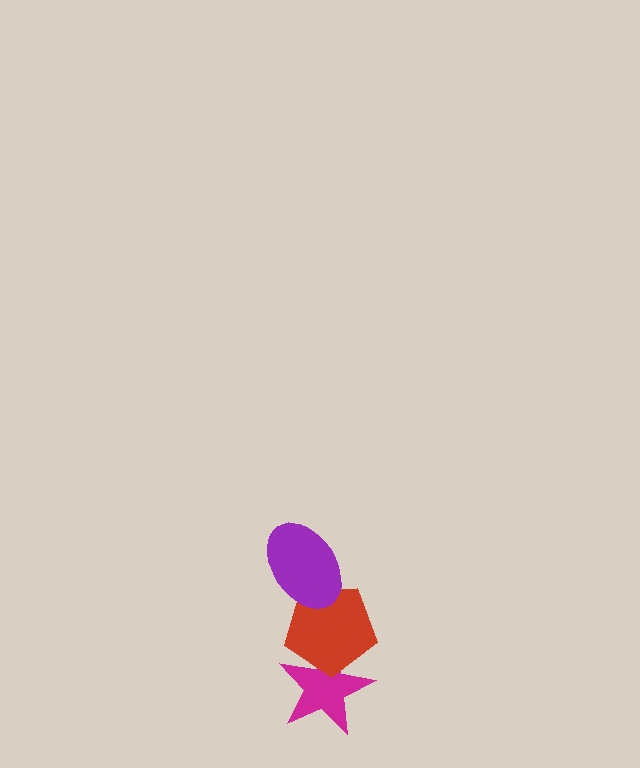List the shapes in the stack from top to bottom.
From top to bottom: the purple ellipse, the red pentagon, the magenta star.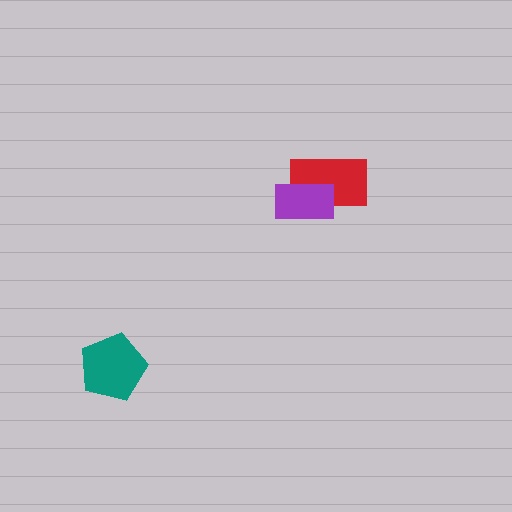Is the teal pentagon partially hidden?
No, no other shape covers it.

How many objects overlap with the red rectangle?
1 object overlaps with the red rectangle.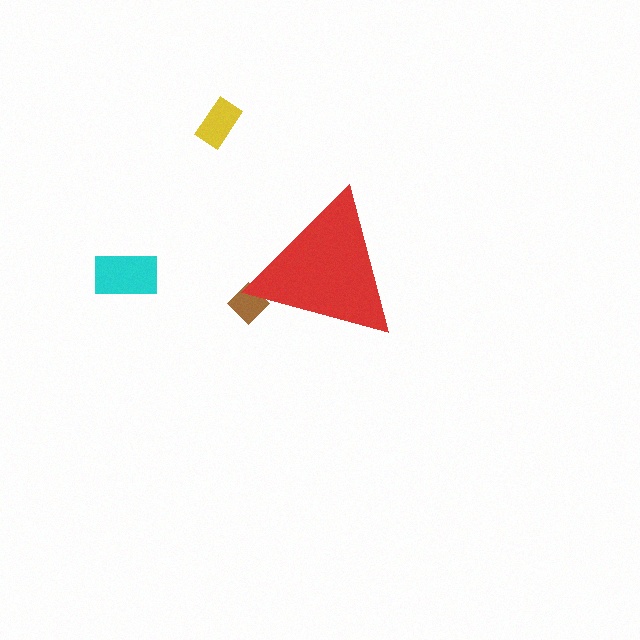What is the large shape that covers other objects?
A red triangle.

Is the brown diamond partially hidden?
Yes, the brown diamond is partially hidden behind the red triangle.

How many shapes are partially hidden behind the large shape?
1 shape is partially hidden.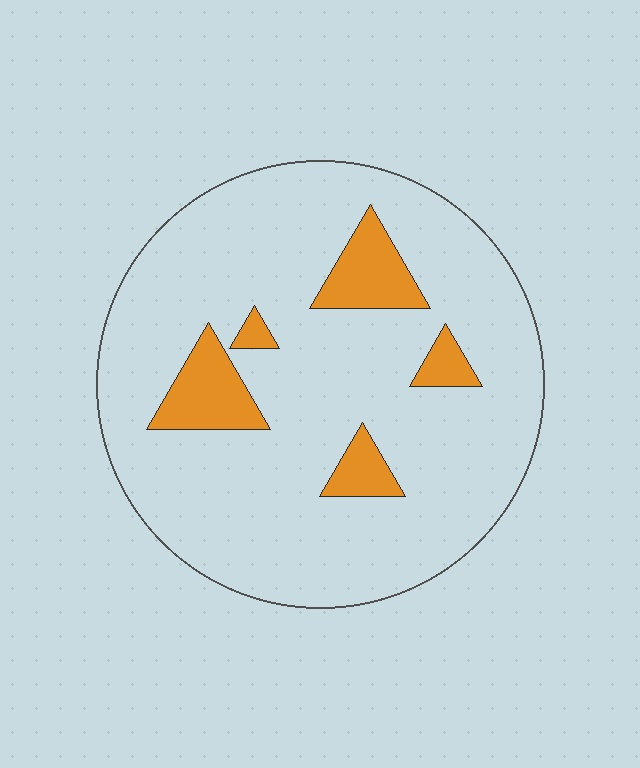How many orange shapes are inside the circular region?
5.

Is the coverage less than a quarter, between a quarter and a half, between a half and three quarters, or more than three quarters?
Less than a quarter.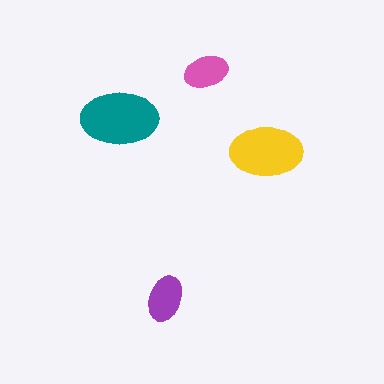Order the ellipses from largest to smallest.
the teal one, the yellow one, the purple one, the pink one.